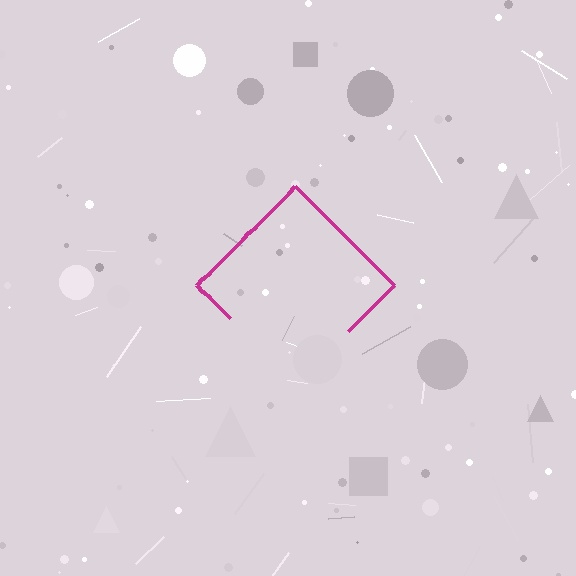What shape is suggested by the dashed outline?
The dashed outline suggests a diamond.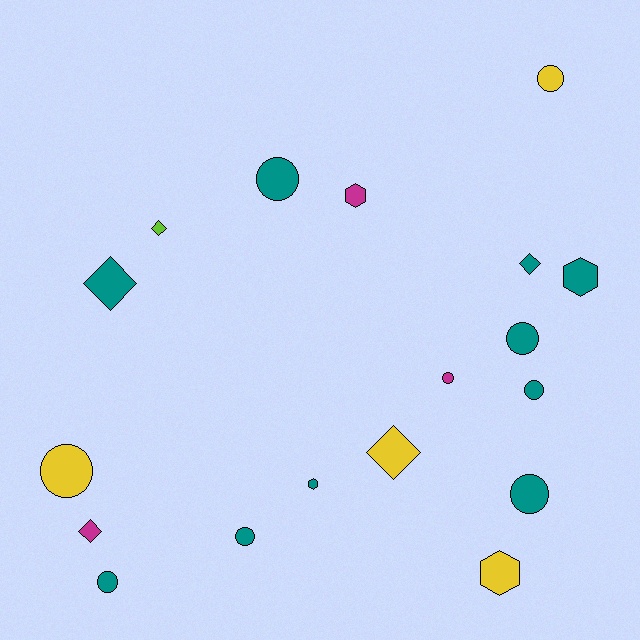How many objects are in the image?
There are 18 objects.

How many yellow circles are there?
There are 2 yellow circles.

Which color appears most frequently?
Teal, with 10 objects.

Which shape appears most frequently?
Circle, with 9 objects.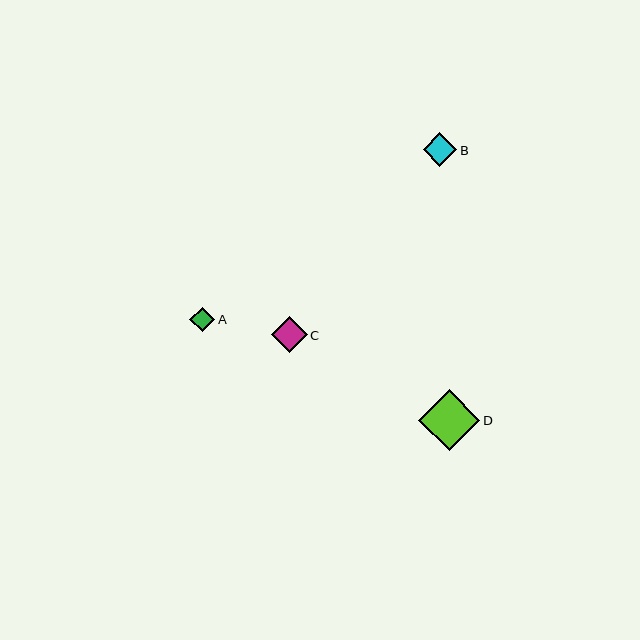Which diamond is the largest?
Diamond D is the largest with a size of approximately 61 pixels.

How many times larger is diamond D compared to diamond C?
Diamond D is approximately 1.7 times the size of diamond C.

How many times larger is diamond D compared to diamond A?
Diamond D is approximately 2.5 times the size of diamond A.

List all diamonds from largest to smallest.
From largest to smallest: D, C, B, A.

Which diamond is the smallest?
Diamond A is the smallest with a size of approximately 25 pixels.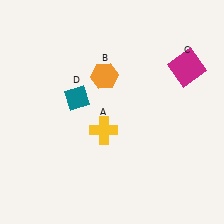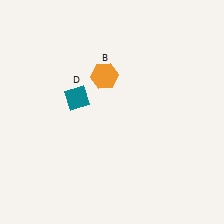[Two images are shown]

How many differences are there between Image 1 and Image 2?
There are 2 differences between the two images.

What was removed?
The magenta square (C), the yellow cross (A) were removed in Image 2.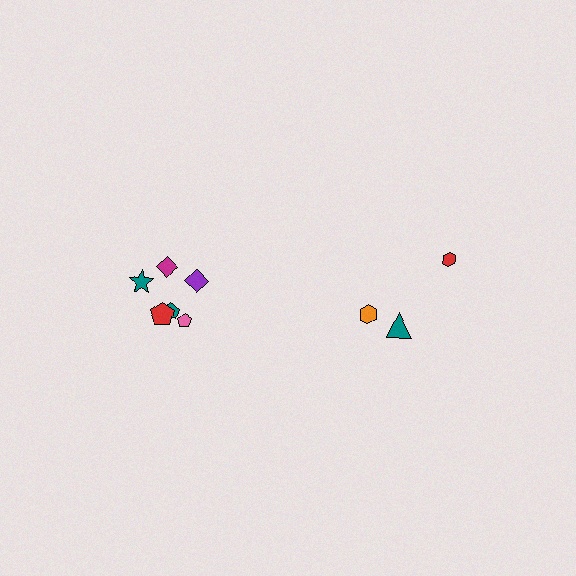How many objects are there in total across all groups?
There are 9 objects.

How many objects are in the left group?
There are 6 objects.